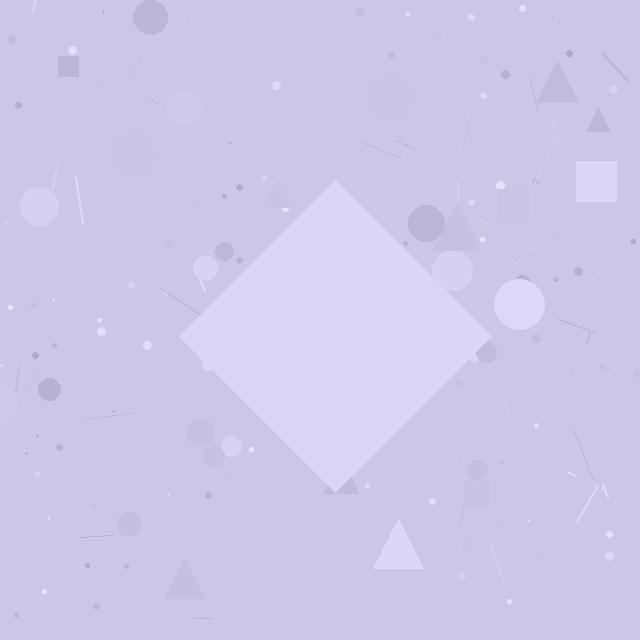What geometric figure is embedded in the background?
A diamond is embedded in the background.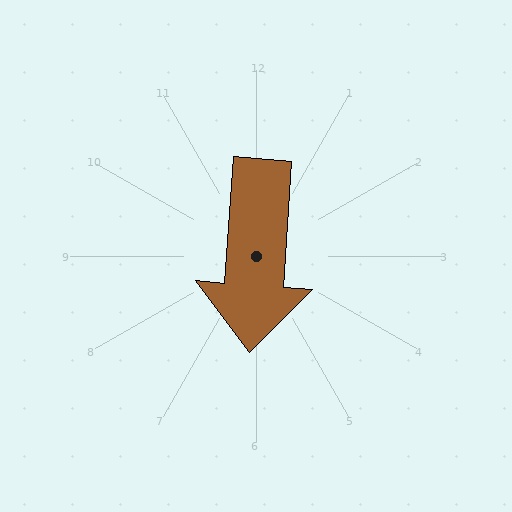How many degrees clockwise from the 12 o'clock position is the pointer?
Approximately 184 degrees.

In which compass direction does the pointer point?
South.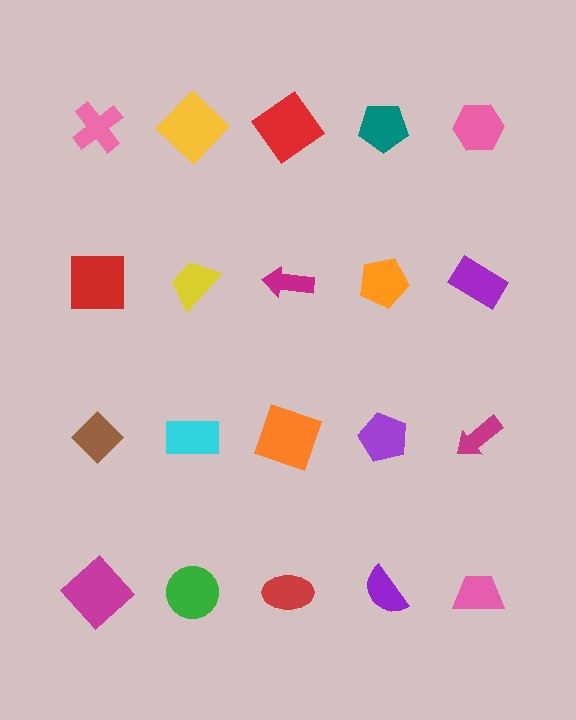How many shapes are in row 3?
5 shapes.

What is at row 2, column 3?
A magenta arrow.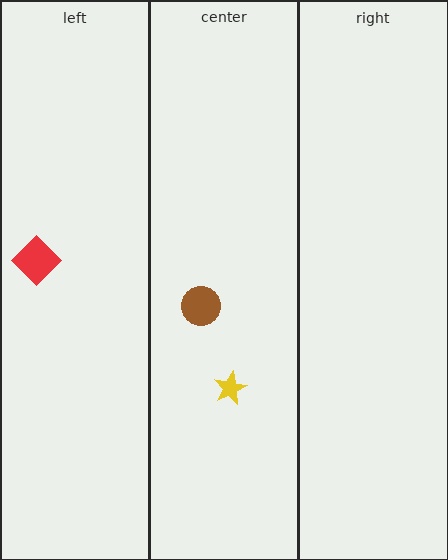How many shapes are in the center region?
2.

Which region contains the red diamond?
The left region.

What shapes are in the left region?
The red diamond.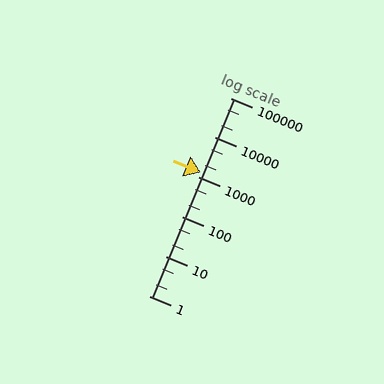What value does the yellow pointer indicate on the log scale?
The pointer indicates approximately 1300.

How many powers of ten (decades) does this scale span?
The scale spans 5 decades, from 1 to 100000.